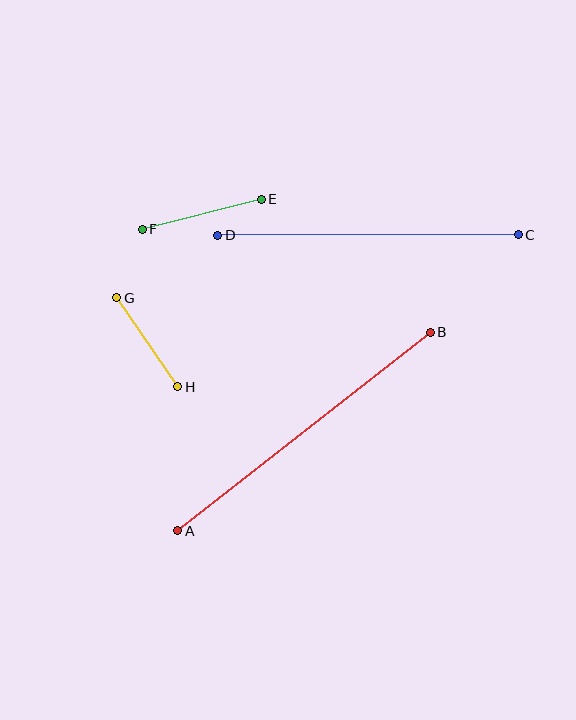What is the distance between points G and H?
The distance is approximately 108 pixels.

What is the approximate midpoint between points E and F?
The midpoint is at approximately (202, 214) pixels.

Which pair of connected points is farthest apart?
Points A and B are farthest apart.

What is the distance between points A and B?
The distance is approximately 321 pixels.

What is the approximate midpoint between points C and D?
The midpoint is at approximately (368, 235) pixels.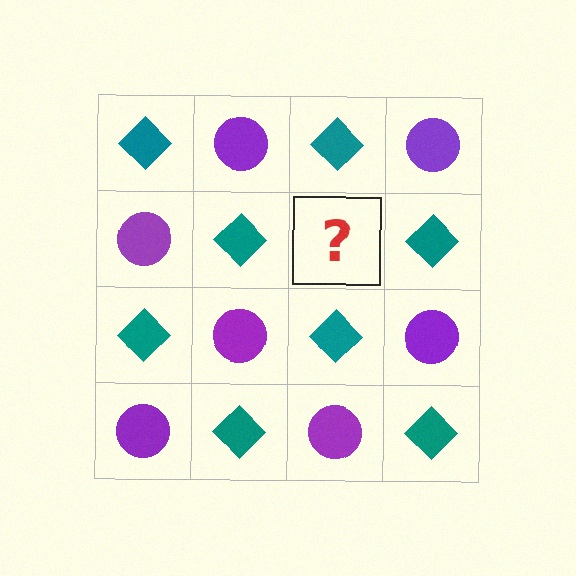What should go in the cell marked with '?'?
The missing cell should contain a purple circle.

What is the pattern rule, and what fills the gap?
The rule is that it alternates teal diamond and purple circle in a checkerboard pattern. The gap should be filled with a purple circle.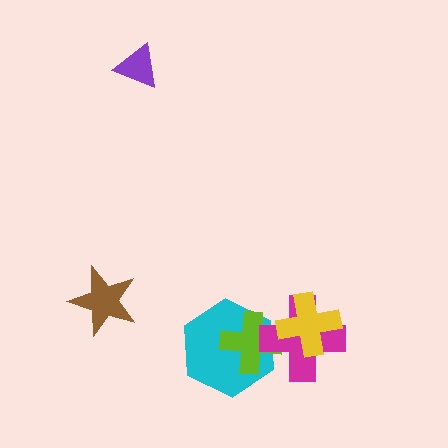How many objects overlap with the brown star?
0 objects overlap with the brown star.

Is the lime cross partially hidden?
Yes, it is partially covered by another shape.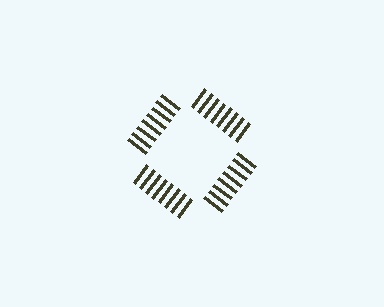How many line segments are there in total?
32 — 8 along each of the 4 edges.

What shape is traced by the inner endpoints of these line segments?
An illusory square — the line segments terminate on its edges but no continuous stroke is drawn.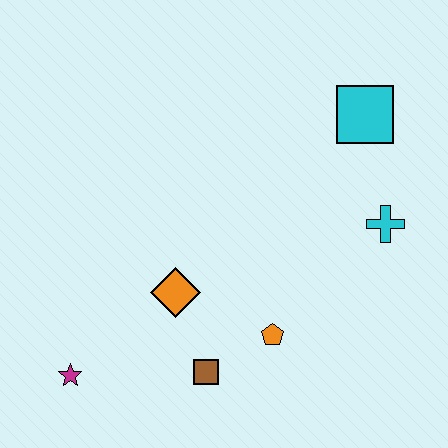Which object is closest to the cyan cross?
The cyan square is closest to the cyan cross.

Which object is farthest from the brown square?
The cyan square is farthest from the brown square.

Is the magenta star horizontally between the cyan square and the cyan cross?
No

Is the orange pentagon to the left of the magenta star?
No